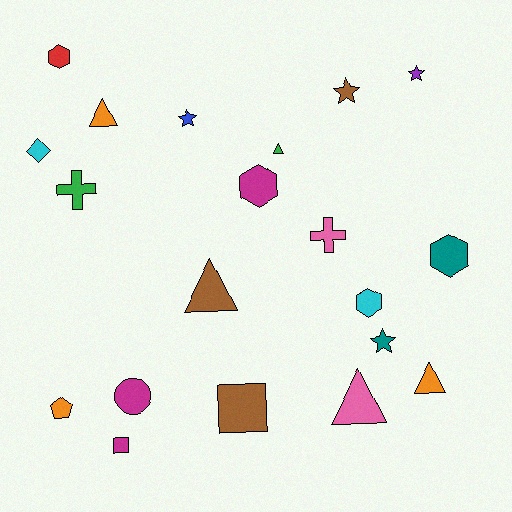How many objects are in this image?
There are 20 objects.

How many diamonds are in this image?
There is 1 diamond.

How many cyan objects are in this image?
There are 2 cyan objects.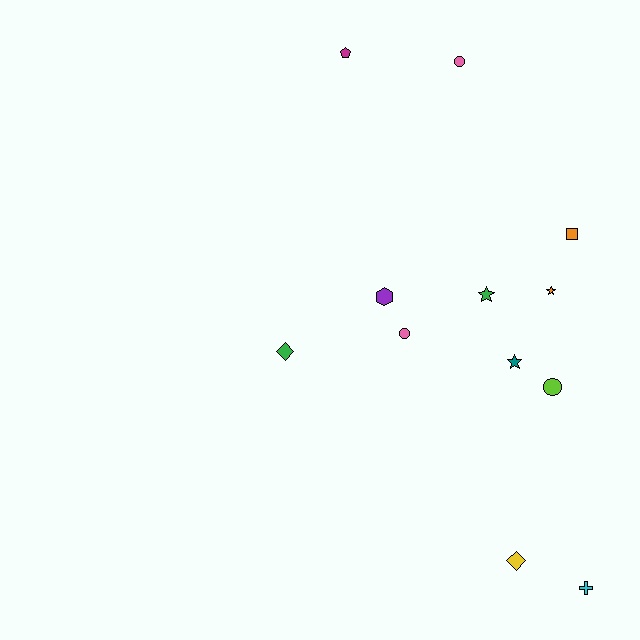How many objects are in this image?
There are 12 objects.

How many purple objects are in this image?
There is 1 purple object.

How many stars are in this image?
There are 3 stars.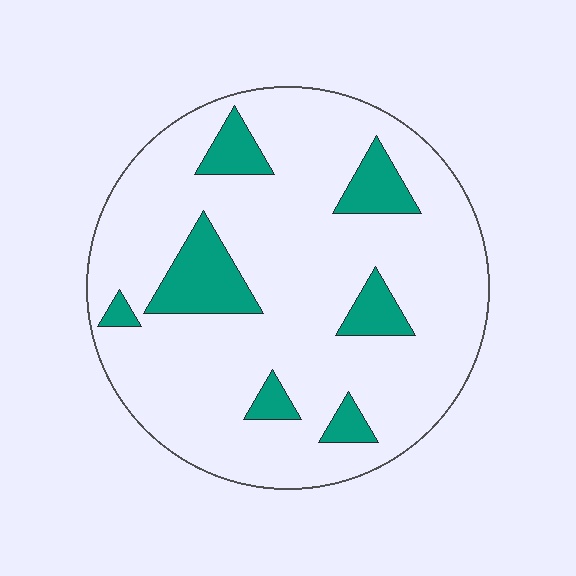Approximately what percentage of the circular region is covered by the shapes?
Approximately 15%.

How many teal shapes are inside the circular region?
7.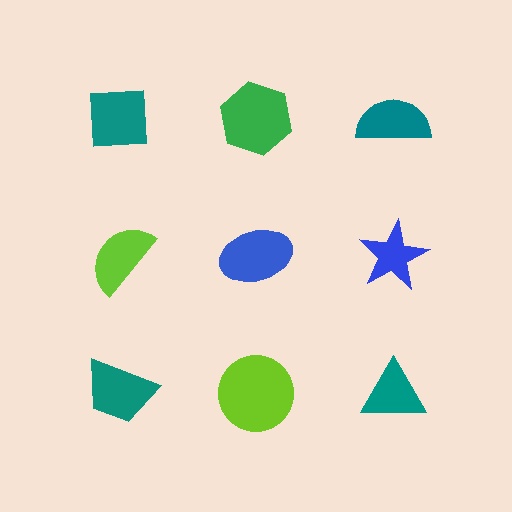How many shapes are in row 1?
3 shapes.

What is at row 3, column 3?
A teal triangle.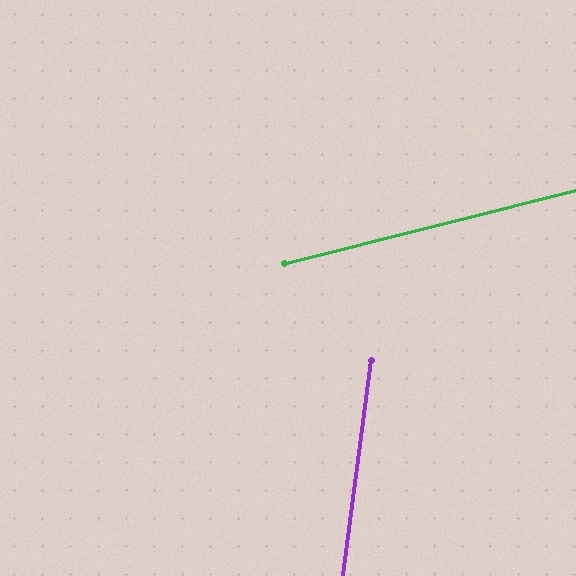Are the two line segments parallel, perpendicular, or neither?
Neither parallel nor perpendicular — they differ by about 68°.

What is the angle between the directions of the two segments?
Approximately 68 degrees.